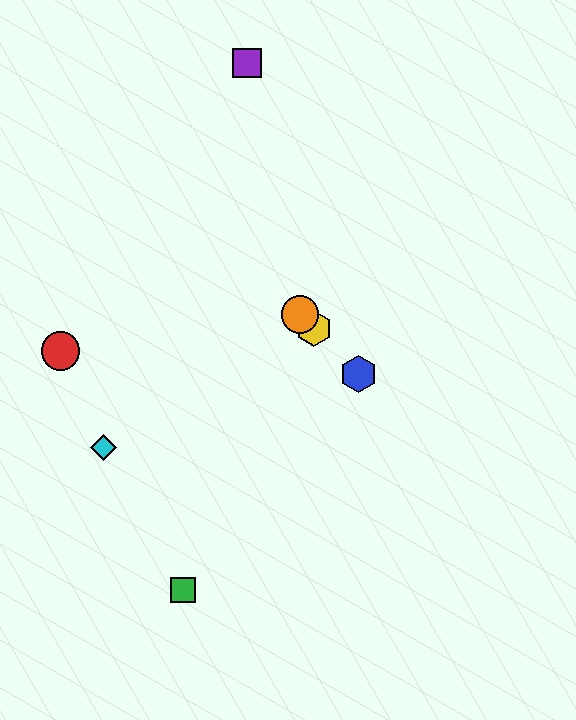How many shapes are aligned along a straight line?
3 shapes (the blue hexagon, the yellow hexagon, the orange circle) are aligned along a straight line.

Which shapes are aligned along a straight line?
The blue hexagon, the yellow hexagon, the orange circle are aligned along a straight line.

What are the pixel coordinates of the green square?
The green square is at (183, 590).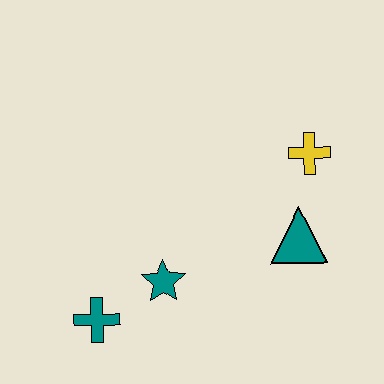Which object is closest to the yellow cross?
The teal triangle is closest to the yellow cross.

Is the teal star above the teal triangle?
No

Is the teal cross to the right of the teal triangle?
No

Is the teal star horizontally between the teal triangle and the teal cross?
Yes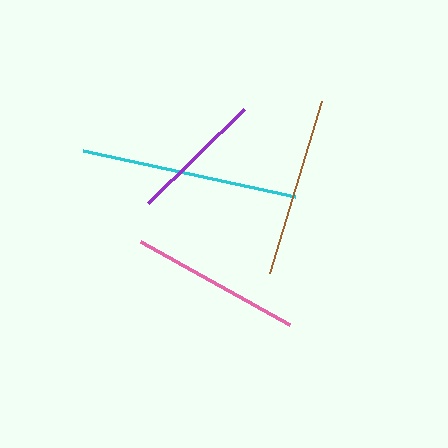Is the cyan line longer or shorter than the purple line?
The cyan line is longer than the purple line.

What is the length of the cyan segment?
The cyan segment is approximately 216 pixels long.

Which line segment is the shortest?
The purple line is the shortest at approximately 134 pixels.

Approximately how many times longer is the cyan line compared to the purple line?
The cyan line is approximately 1.6 times the length of the purple line.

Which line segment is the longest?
The cyan line is the longest at approximately 216 pixels.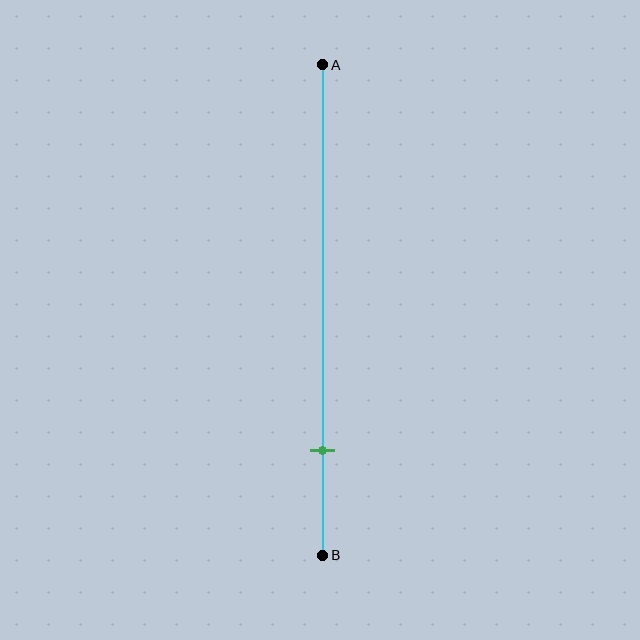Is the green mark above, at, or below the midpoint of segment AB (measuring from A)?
The green mark is below the midpoint of segment AB.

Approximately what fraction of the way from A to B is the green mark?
The green mark is approximately 80% of the way from A to B.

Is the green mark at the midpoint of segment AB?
No, the mark is at about 80% from A, not at the 50% midpoint.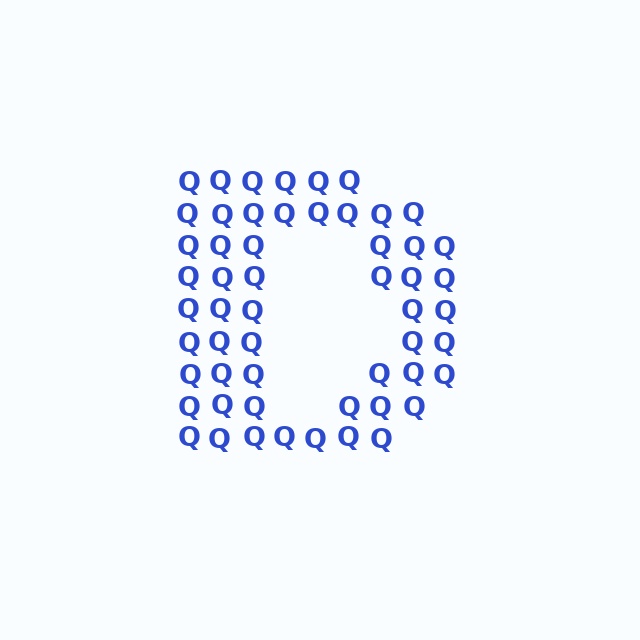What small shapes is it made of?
It is made of small letter Q's.